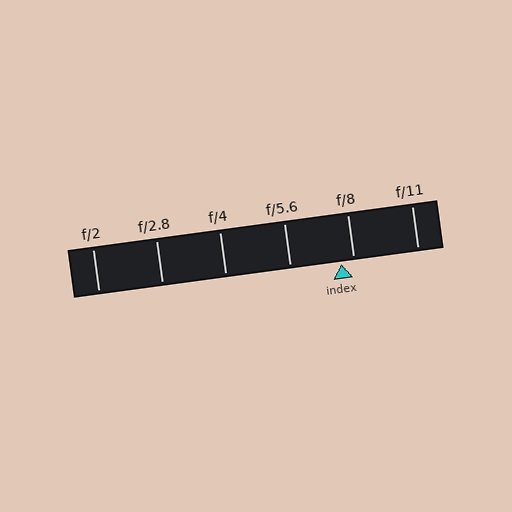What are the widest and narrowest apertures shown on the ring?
The widest aperture shown is f/2 and the narrowest is f/11.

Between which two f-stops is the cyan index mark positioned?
The index mark is between f/5.6 and f/8.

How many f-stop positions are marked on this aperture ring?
There are 6 f-stop positions marked.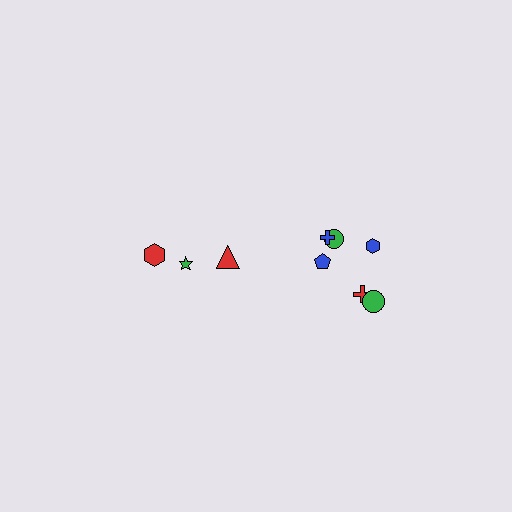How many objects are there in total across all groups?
There are 9 objects.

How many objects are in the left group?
There are 3 objects.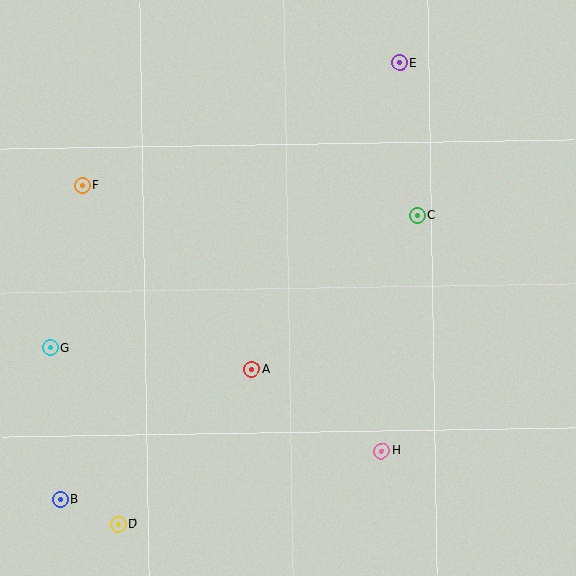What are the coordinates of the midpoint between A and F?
The midpoint between A and F is at (167, 277).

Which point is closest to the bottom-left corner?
Point B is closest to the bottom-left corner.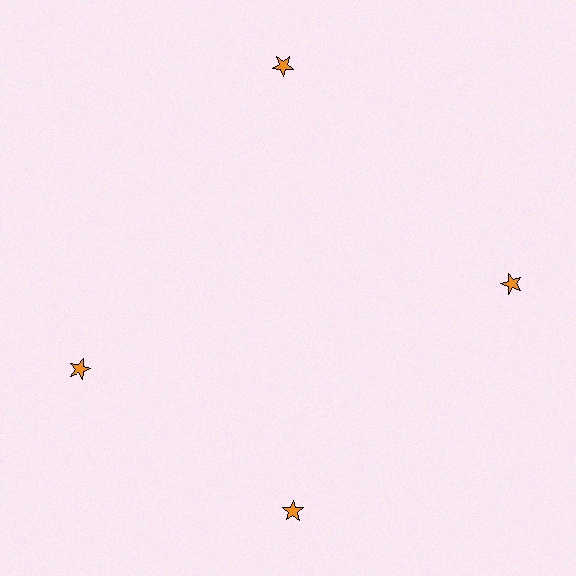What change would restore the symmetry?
The symmetry would be restored by rotating it back into even spacing with its neighbors so that all 4 stars sit at equal angles and equal distance from the center.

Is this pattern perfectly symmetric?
No. The 4 orange stars are arranged in a ring, but one element near the 9 o'clock position is rotated out of alignment along the ring, breaking the 4-fold rotational symmetry.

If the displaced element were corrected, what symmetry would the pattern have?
It would have 4-fold rotational symmetry — the pattern would map onto itself every 90 degrees.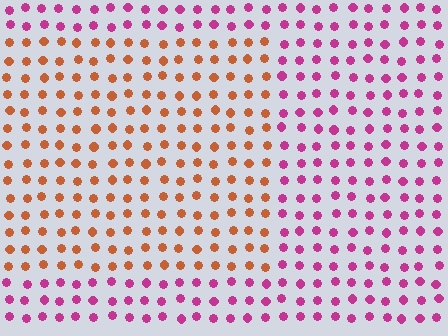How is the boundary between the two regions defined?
The boundary is defined purely by a slight shift in hue (about 57 degrees). Spacing, size, and orientation are identical on both sides.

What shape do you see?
I see a rectangle.